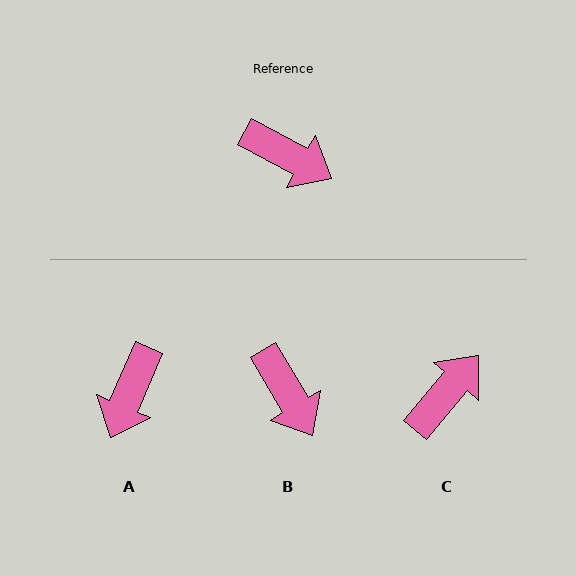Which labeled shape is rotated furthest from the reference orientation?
A, about 84 degrees away.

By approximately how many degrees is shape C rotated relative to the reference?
Approximately 79 degrees counter-clockwise.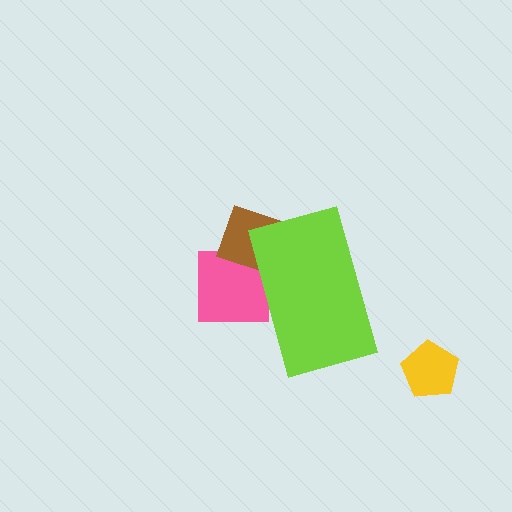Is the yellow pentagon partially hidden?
No, the yellow pentagon is fully visible.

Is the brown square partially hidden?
Yes, the brown square is partially hidden behind the lime rectangle.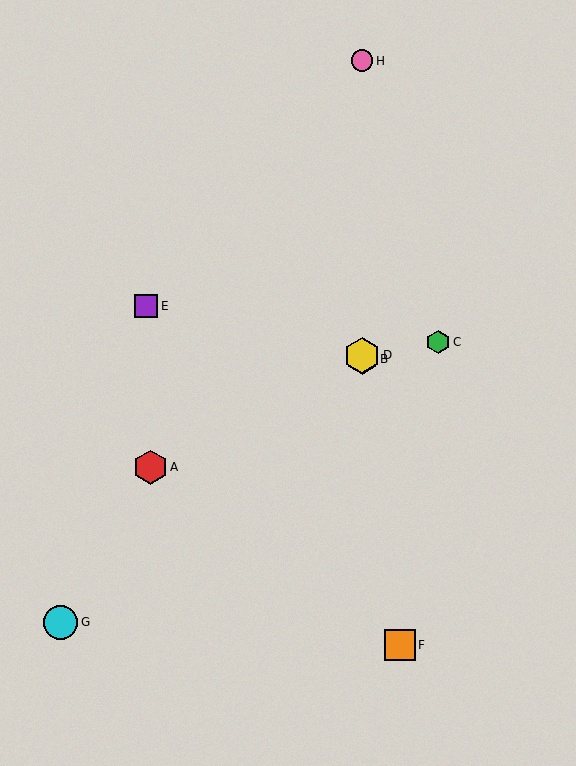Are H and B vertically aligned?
Yes, both are at x≈362.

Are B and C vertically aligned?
No, B is at x≈362 and C is at x≈438.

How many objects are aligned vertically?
3 objects (B, D, H) are aligned vertically.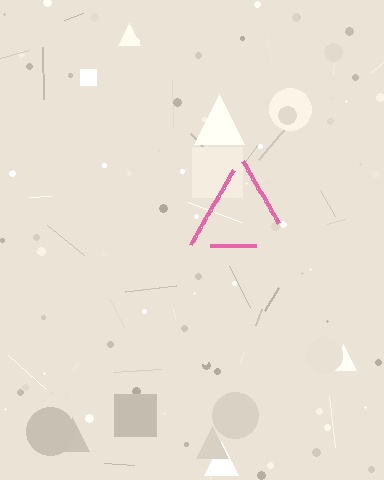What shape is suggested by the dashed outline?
The dashed outline suggests a triangle.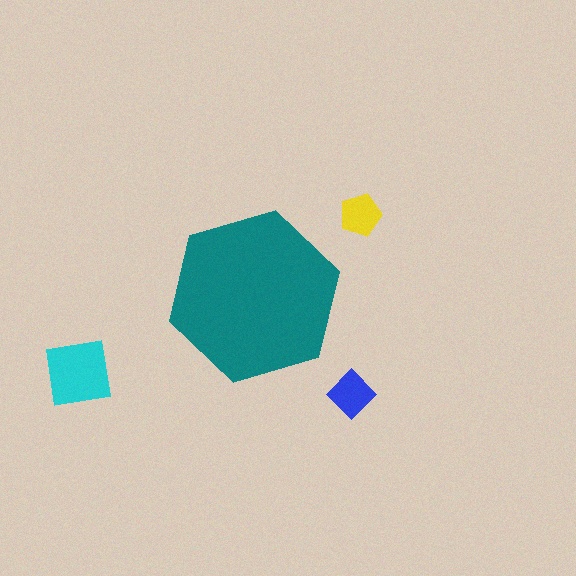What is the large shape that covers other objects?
A teal hexagon.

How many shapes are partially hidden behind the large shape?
0 shapes are partially hidden.